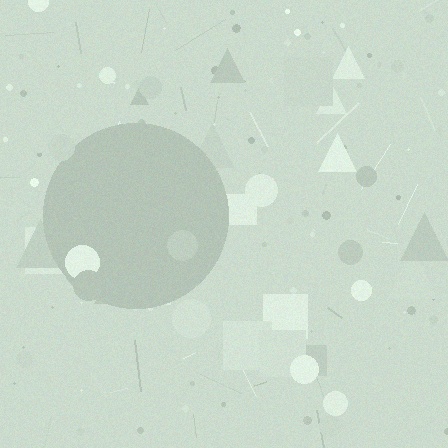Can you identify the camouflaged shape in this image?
The camouflaged shape is a circle.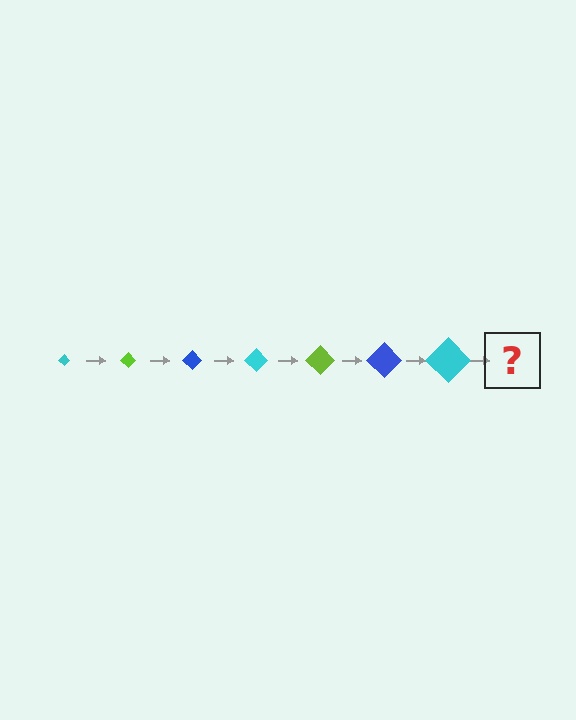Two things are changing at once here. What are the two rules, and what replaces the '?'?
The two rules are that the diamond grows larger each step and the color cycles through cyan, lime, and blue. The '?' should be a lime diamond, larger than the previous one.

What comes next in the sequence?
The next element should be a lime diamond, larger than the previous one.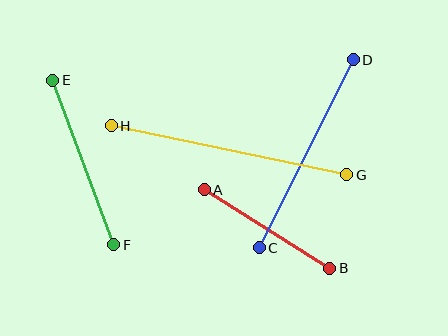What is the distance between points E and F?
The distance is approximately 176 pixels.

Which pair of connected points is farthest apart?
Points G and H are farthest apart.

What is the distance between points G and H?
The distance is approximately 240 pixels.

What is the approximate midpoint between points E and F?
The midpoint is at approximately (83, 163) pixels.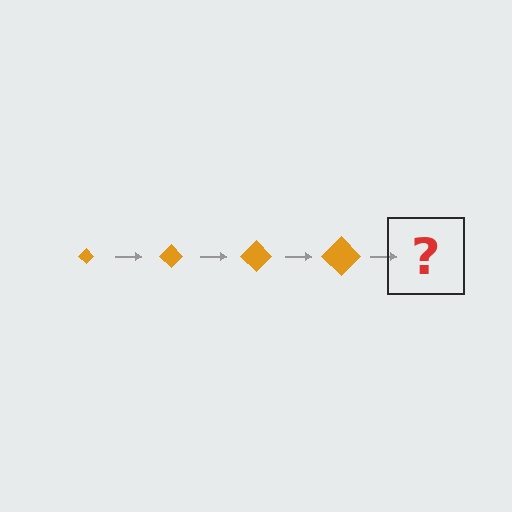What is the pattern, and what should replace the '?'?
The pattern is that the diamond gets progressively larger each step. The '?' should be an orange diamond, larger than the previous one.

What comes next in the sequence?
The next element should be an orange diamond, larger than the previous one.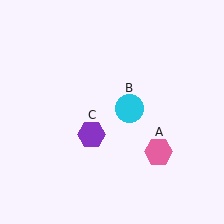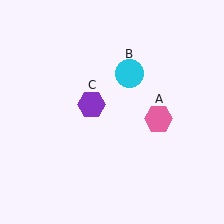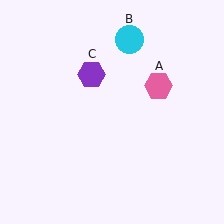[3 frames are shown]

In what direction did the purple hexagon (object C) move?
The purple hexagon (object C) moved up.